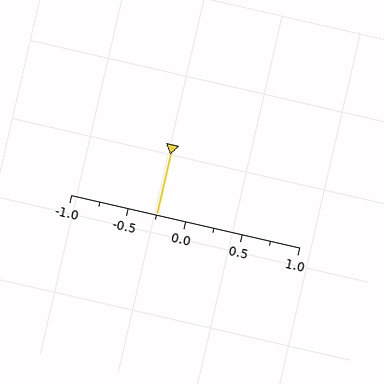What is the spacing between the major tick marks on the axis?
The major ticks are spaced 0.5 apart.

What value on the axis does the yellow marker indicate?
The marker indicates approximately -0.25.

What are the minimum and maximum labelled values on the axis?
The axis runs from -1.0 to 1.0.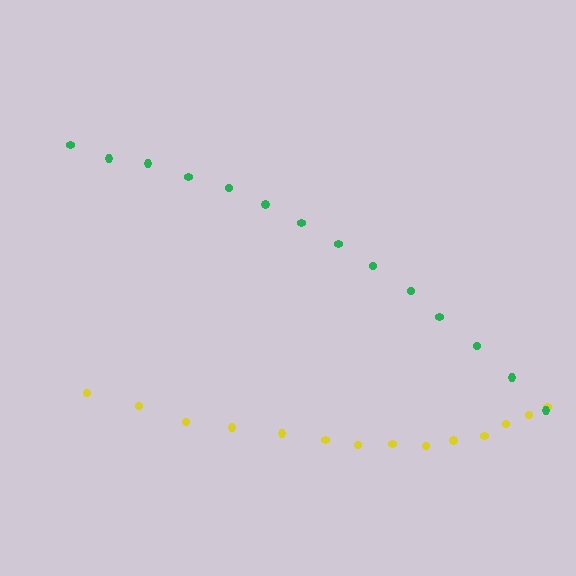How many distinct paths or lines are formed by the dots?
There are 2 distinct paths.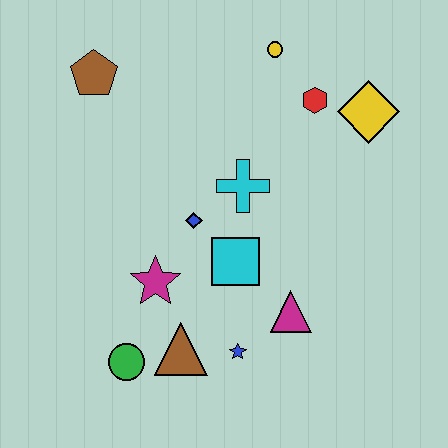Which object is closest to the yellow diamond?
The red hexagon is closest to the yellow diamond.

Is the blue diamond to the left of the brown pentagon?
No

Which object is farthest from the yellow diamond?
The green circle is farthest from the yellow diamond.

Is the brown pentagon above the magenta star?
Yes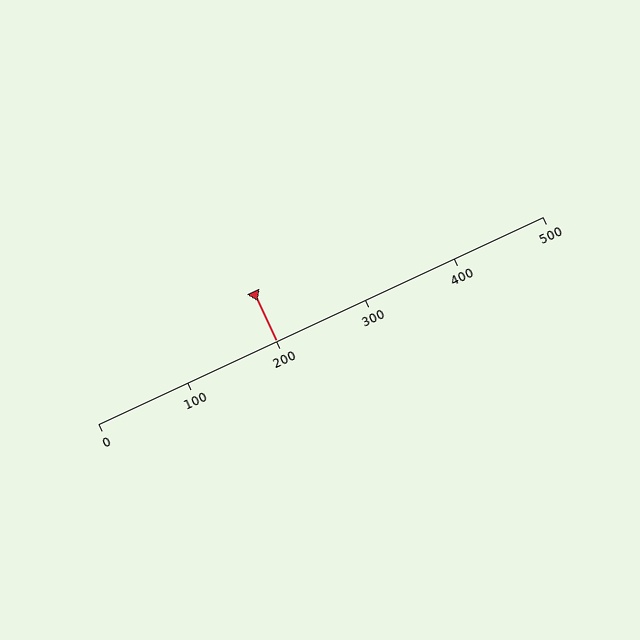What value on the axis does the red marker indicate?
The marker indicates approximately 200.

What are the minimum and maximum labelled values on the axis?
The axis runs from 0 to 500.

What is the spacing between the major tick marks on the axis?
The major ticks are spaced 100 apart.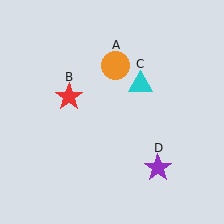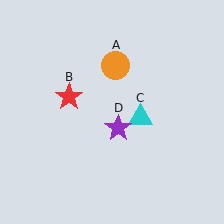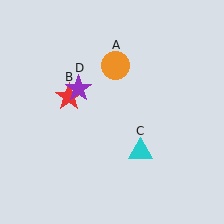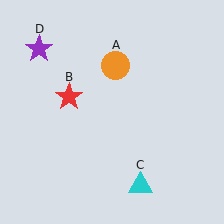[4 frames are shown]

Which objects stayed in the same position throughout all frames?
Orange circle (object A) and red star (object B) remained stationary.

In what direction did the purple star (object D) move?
The purple star (object D) moved up and to the left.